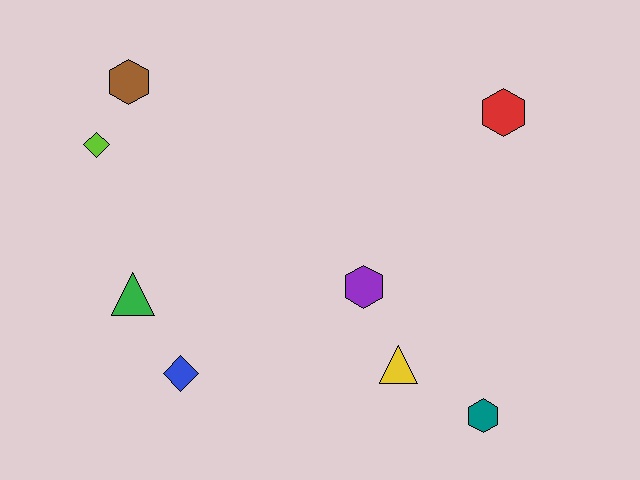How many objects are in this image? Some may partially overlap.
There are 8 objects.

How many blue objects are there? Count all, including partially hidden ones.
There is 1 blue object.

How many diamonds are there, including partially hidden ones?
There are 2 diamonds.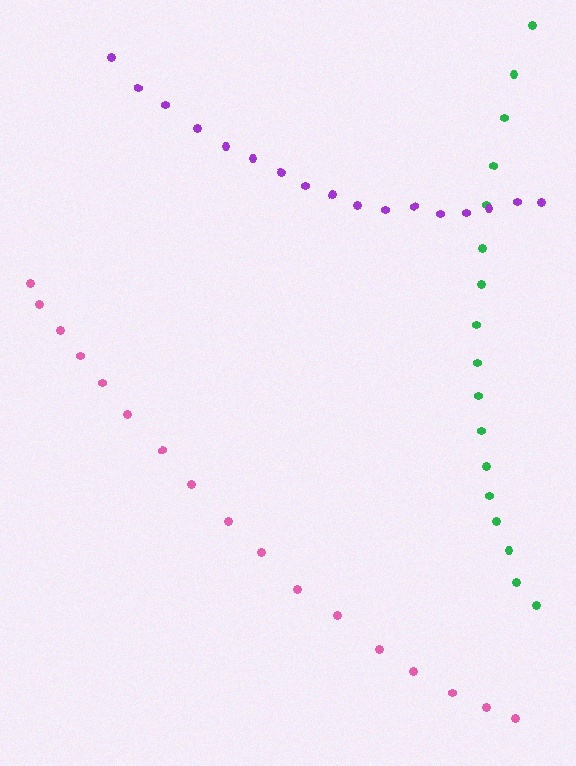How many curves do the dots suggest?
There are 3 distinct paths.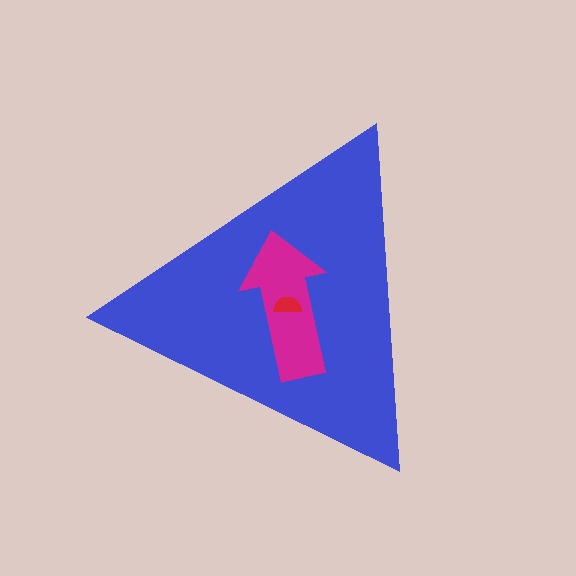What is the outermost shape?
The blue triangle.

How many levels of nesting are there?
3.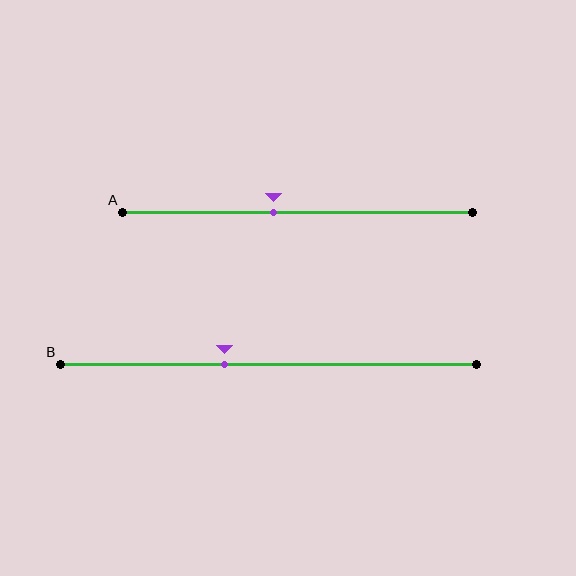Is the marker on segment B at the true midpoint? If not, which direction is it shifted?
No, the marker on segment B is shifted to the left by about 11% of the segment length.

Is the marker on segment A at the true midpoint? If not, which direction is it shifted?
No, the marker on segment A is shifted to the left by about 7% of the segment length.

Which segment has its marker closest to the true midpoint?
Segment A has its marker closest to the true midpoint.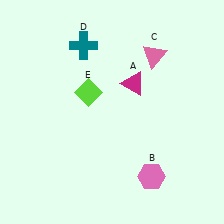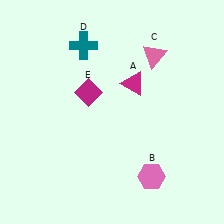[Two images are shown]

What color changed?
The diamond (E) changed from lime in Image 1 to magenta in Image 2.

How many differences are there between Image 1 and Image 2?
There is 1 difference between the two images.